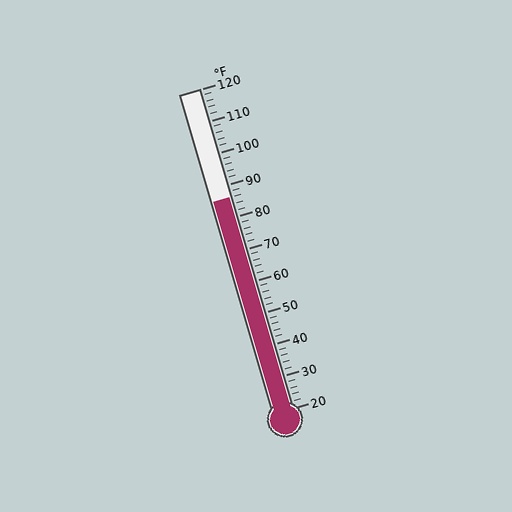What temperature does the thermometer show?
The thermometer shows approximately 86°F.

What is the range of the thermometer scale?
The thermometer scale ranges from 20°F to 120°F.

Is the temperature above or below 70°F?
The temperature is above 70°F.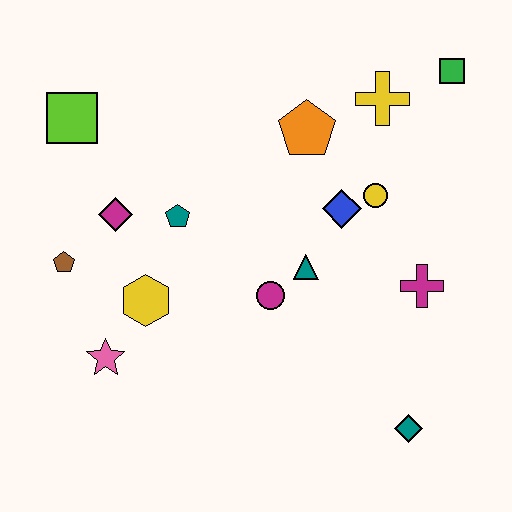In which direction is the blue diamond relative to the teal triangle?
The blue diamond is above the teal triangle.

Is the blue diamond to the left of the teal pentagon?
No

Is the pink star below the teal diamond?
No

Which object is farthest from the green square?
The pink star is farthest from the green square.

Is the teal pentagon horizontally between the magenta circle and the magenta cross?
No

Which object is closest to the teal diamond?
The magenta cross is closest to the teal diamond.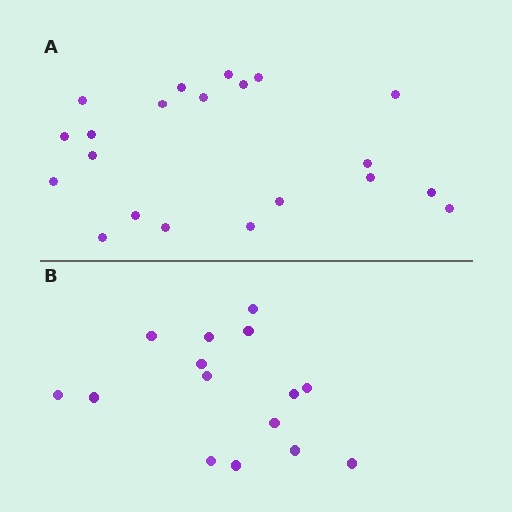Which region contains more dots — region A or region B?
Region A (the top region) has more dots.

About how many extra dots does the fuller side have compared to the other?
Region A has about 6 more dots than region B.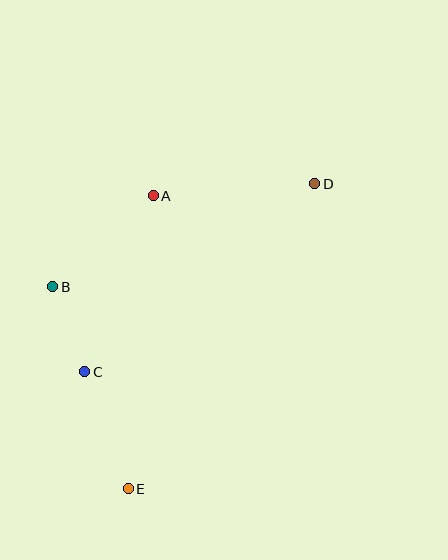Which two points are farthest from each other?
Points D and E are farthest from each other.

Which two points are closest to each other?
Points B and C are closest to each other.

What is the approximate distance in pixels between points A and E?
The distance between A and E is approximately 294 pixels.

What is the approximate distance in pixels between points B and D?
The distance between B and D is approximately 282 pixels.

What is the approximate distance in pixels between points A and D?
The distance between A and D is approximately 162 pixels.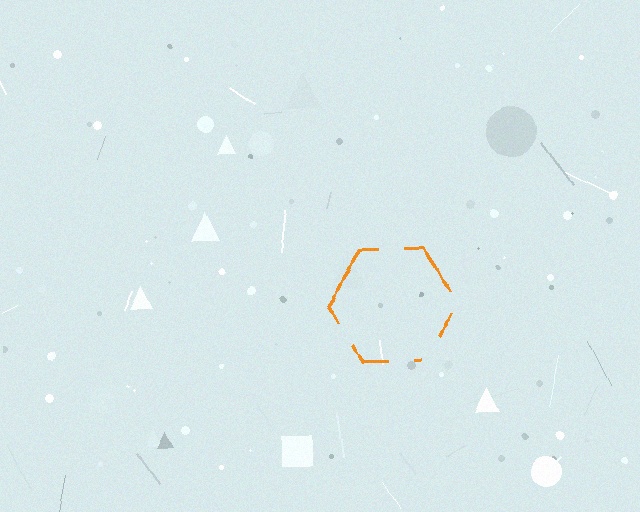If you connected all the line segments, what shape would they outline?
They would outline a hexagon.